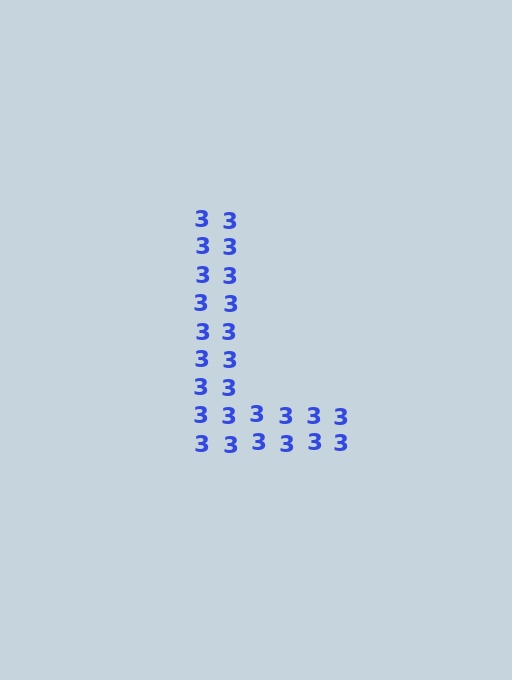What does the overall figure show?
The overall figure shows the letter L.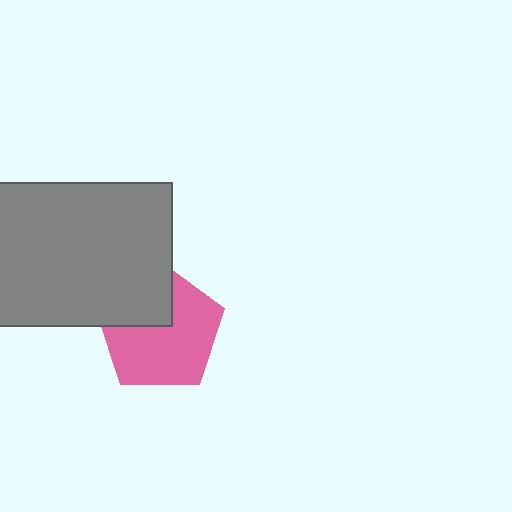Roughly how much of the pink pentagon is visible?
Most of it is visible (roughly 68%).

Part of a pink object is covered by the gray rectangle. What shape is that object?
It is a pentagon.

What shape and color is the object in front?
The object in front is a gray rectangle.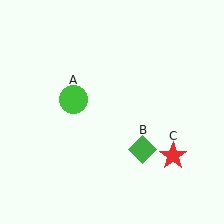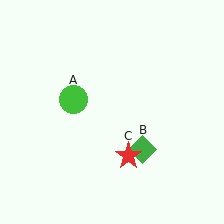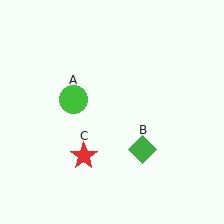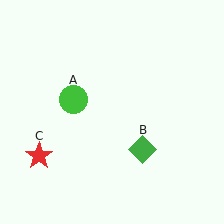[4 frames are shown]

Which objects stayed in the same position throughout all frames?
Green circle (object A) and green diamond (object B) remained stationary.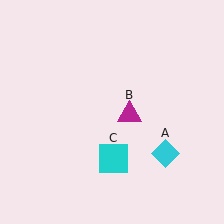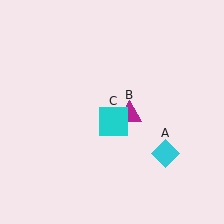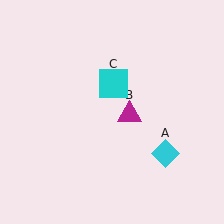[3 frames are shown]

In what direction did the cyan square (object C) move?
The cyan square (object C) moved up.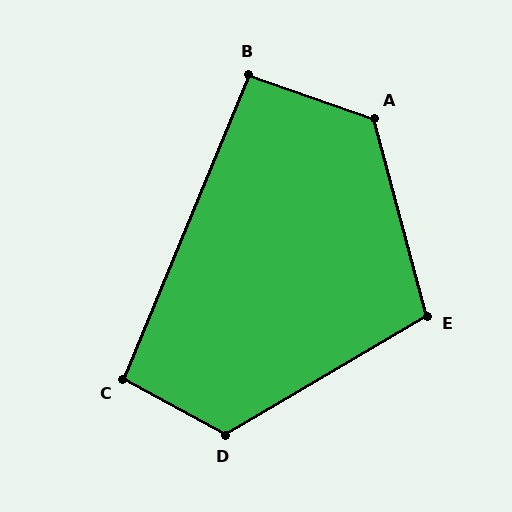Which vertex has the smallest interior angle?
B, at approximately 93 degrees.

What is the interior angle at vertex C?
Approximately 96 degrees (obtuse).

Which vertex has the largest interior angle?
A, at approximately 124 degrees.